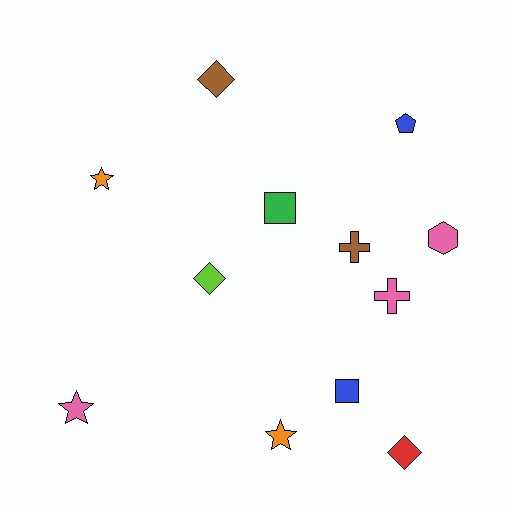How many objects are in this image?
There are 12 objects.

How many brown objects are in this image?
There are 2 brown objects.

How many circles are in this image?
There are no circles.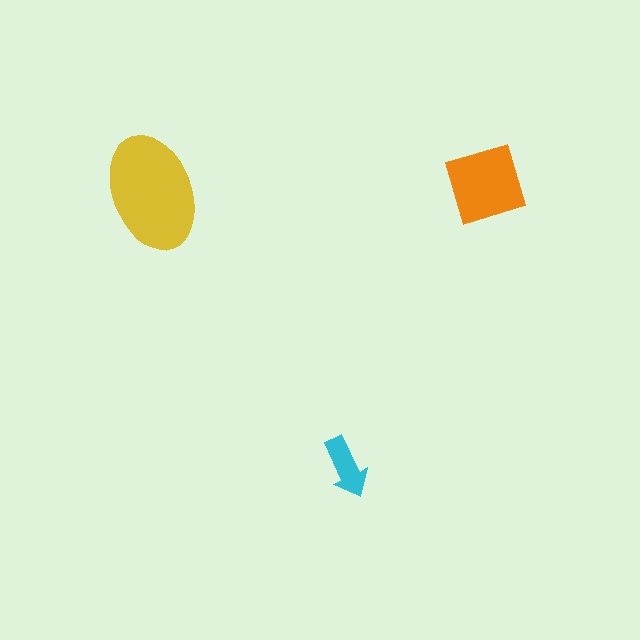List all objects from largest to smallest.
The yellow ellipse, the orange diamond, the cyan arrow.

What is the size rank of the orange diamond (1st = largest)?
2nd.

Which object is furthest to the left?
The yellow ellipse is leftmost.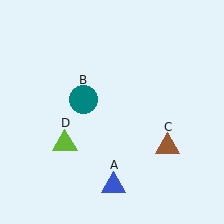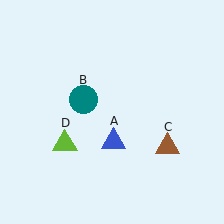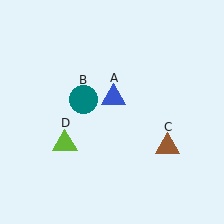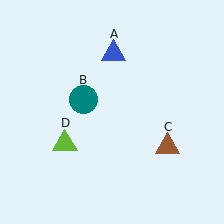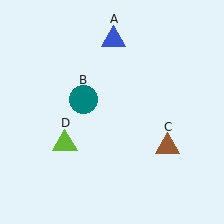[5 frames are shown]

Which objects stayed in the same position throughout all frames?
Teal circle (object B) and brown triangle (object C) and lime triangle (object D) remained stationary.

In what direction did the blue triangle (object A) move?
The blue triangle (object A) moved up.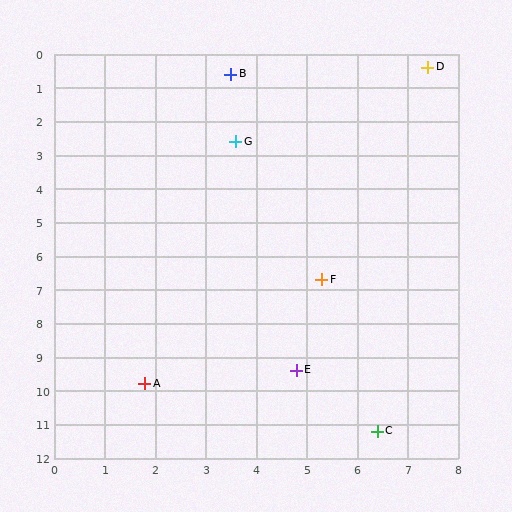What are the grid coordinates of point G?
Point G is at approximately (3.6, 2.6).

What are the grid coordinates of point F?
Point F is at approximately (5.3, 6.7).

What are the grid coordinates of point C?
Point C is at approximately (6.4, 11.2).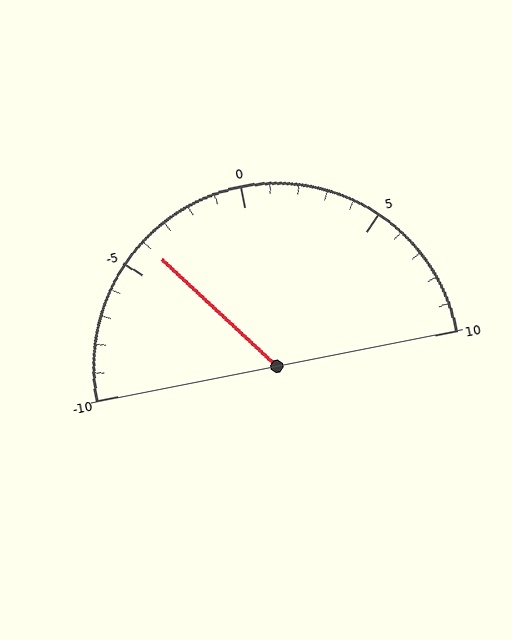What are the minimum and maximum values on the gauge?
The gauge ranges from -10 to 10.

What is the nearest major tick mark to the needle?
The nearest major tick mark is -5.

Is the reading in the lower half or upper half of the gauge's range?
The reading is in the lower half of the range (-10 to 10).